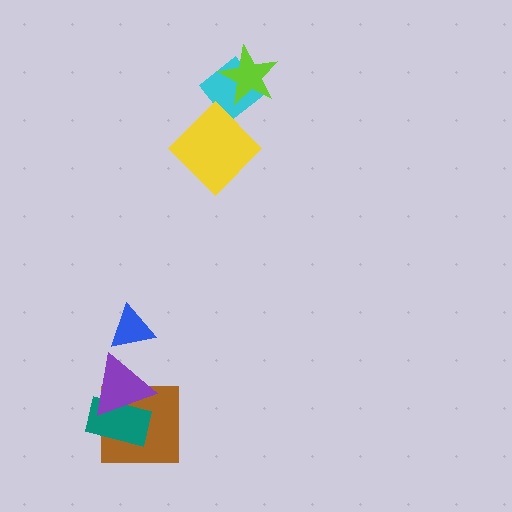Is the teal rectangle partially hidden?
Yes, it is partially covered by another shape.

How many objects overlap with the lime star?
1 object overlaps with the lime star.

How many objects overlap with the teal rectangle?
2 objects overlap with the teal rectangle.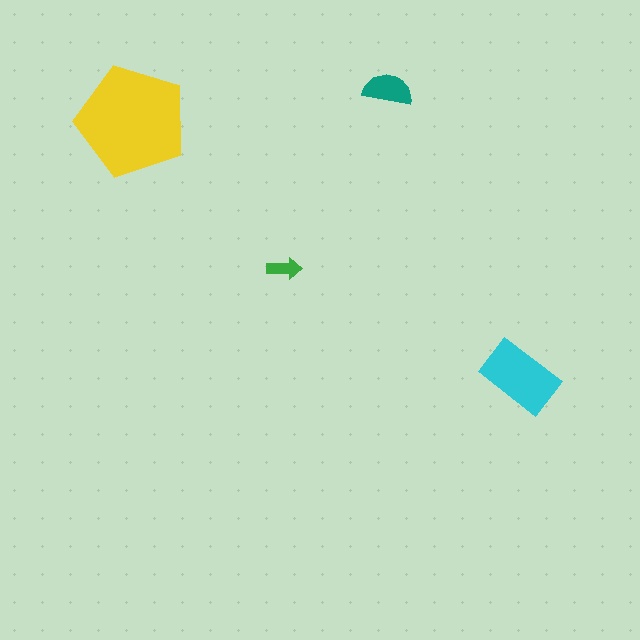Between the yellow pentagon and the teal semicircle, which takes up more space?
The yellow pentagon.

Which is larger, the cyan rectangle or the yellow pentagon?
The yellow pentagon.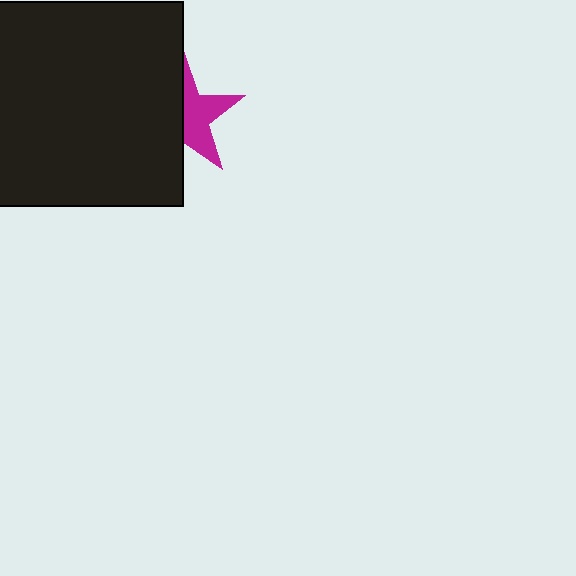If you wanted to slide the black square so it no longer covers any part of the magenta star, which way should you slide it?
Slide it left — that is the most direct way to separate the two shapes.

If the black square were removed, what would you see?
You would see the complete magenta star.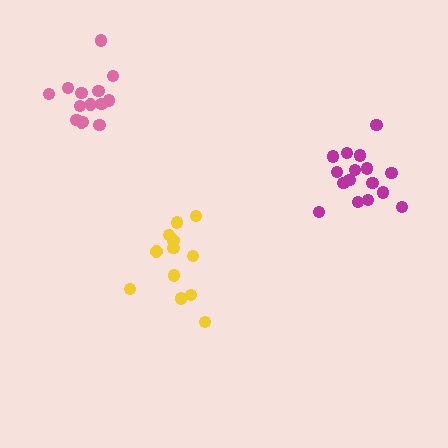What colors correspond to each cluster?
The clusters are colored: yellow, pink, magenta.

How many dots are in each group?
Group 1: 12 dots, Group 2: 14 dots, Group 3: 16 dots (42 total).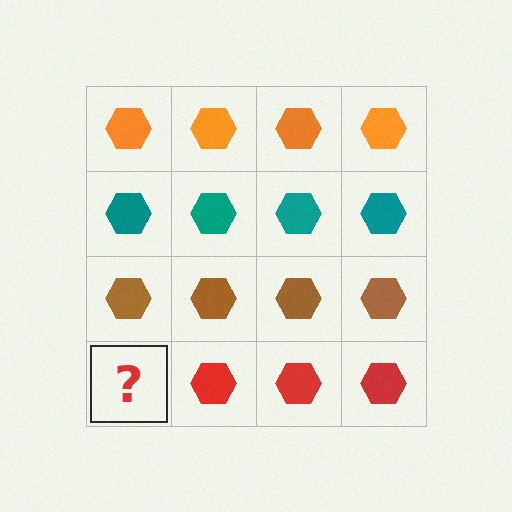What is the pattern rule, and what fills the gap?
The rule is that each row has a consistent color. The gap should be filled with a red hexagon.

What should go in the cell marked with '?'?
The missing cell should contain a red hexagon.